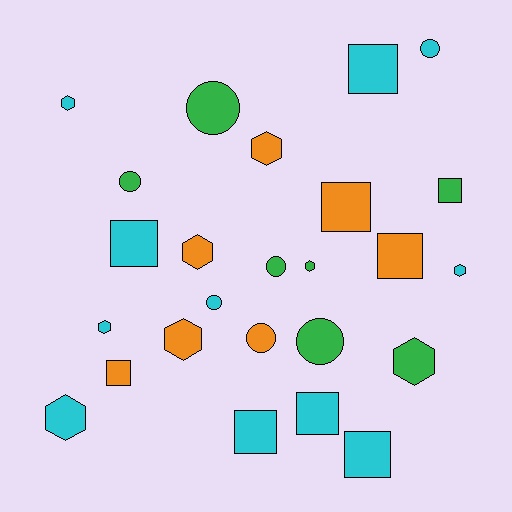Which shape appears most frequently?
Square, with 9 objects.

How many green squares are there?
There is 1 green square.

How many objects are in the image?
There are 25 objects.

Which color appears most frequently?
Cyan, with 11 objects.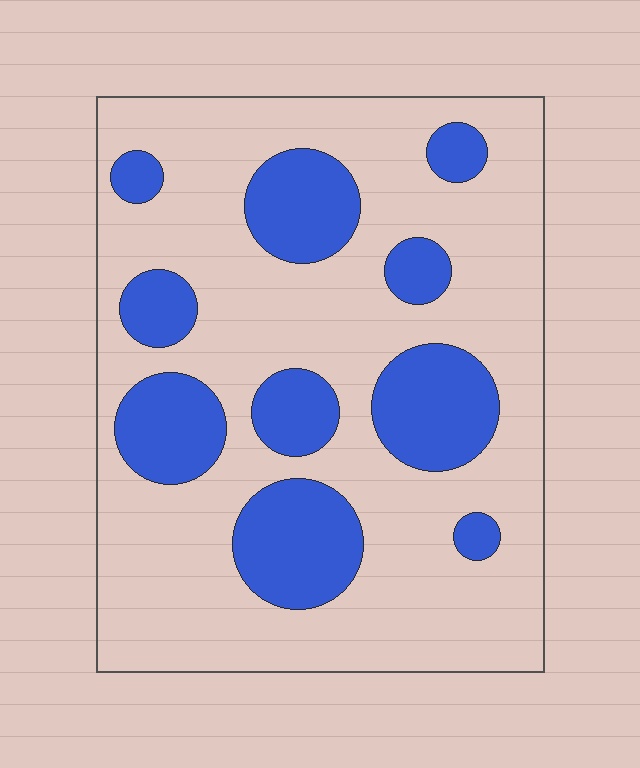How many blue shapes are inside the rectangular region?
10.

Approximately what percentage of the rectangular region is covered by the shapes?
Approximately 25%.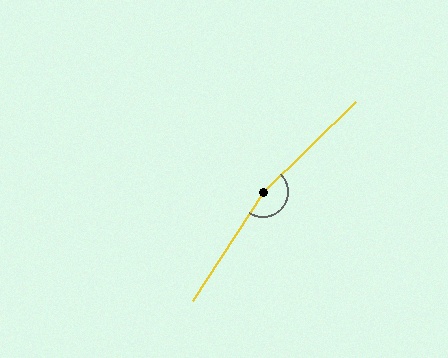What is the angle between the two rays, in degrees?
Approximately 167 degrees.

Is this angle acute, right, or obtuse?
It is obtuse.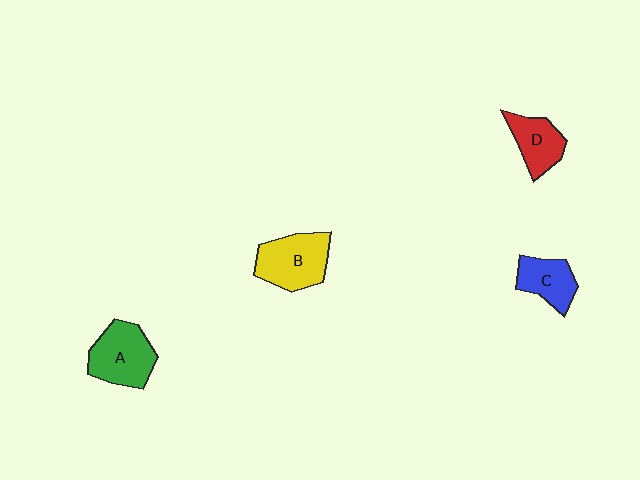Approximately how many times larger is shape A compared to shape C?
Approximately 1.4 times.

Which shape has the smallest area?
Shape C (blue).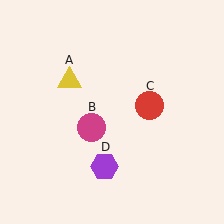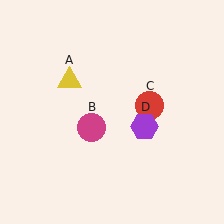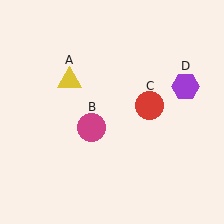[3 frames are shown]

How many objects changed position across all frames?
1 object changed position: purple hexagon (object D).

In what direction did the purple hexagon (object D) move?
The purple hexagon (object D) moved up and to the right.